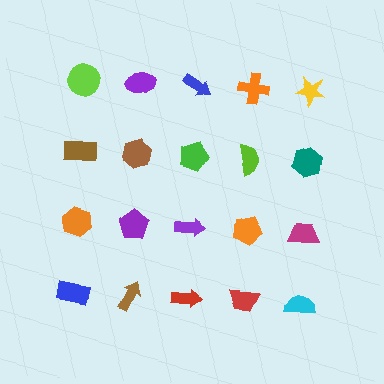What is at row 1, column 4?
An orange cross.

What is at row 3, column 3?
A purple arrow.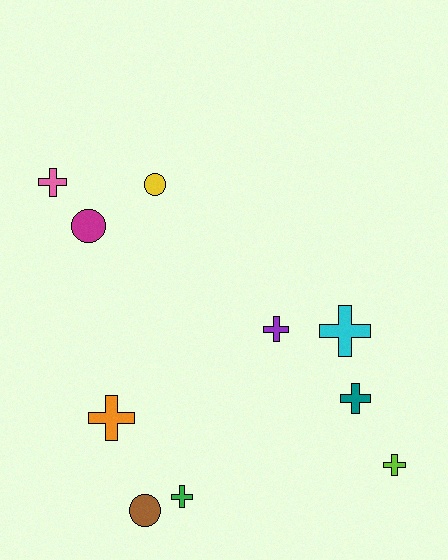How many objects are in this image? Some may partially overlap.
There are 10 objects.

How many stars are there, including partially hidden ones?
There are no stars.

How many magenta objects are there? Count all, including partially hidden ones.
There is 1 magenta object.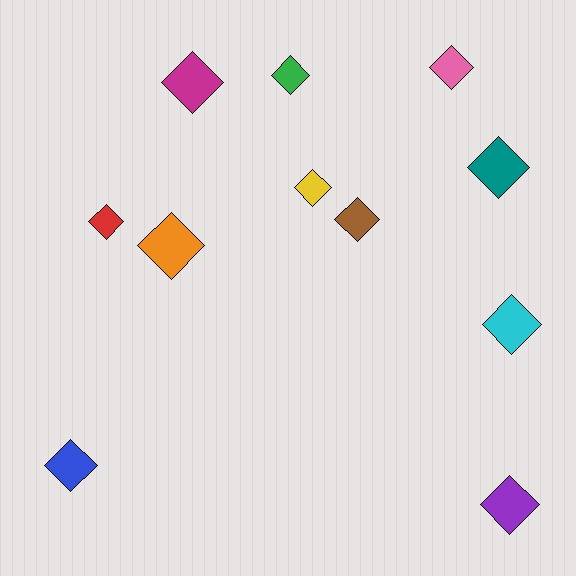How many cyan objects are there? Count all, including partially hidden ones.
There is 1 cyan object.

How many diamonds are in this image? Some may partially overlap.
There are 11 diamonds.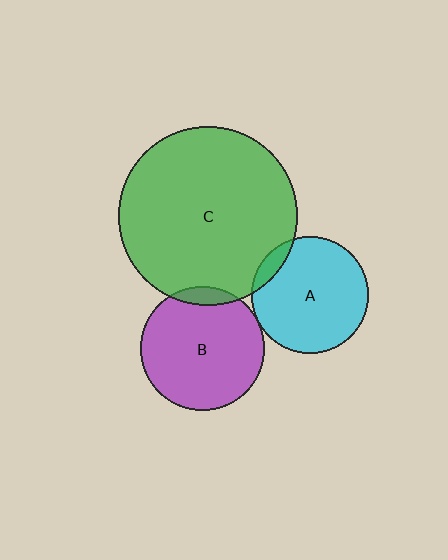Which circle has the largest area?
Circle C (green).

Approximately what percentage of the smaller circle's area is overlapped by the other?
Approximately 10%.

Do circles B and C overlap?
Yes.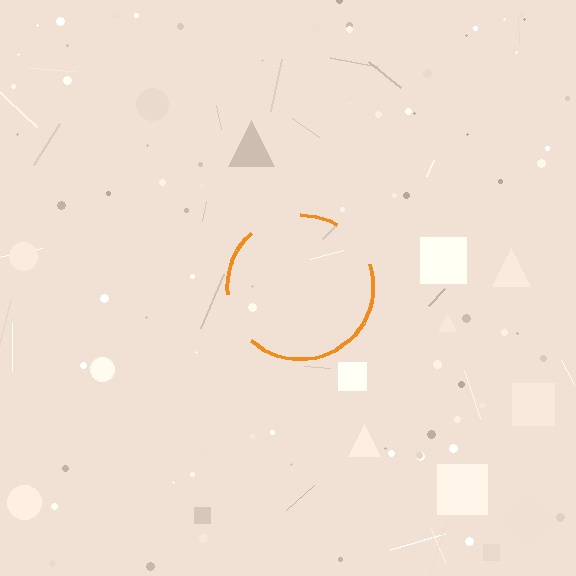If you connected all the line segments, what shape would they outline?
They would outline a circle.